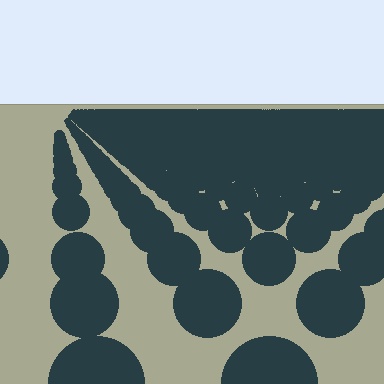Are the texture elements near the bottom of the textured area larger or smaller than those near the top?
Larger. Near the bottom, elements are closer to the viewer and appear at a bigger on-screen size.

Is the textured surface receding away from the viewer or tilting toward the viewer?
The surface is receding away from the viewer. Texture elements get smaller and denser toward the top.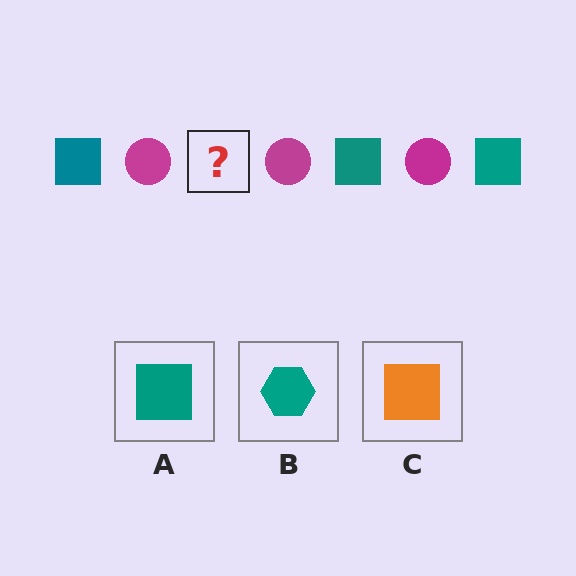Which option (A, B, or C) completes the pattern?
A.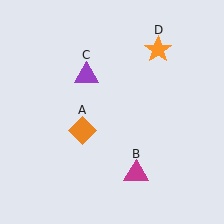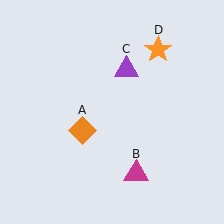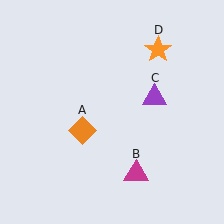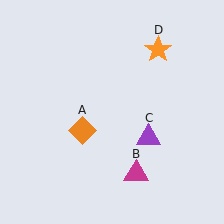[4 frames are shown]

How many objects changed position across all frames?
1 object changed position: purple triangle (object C).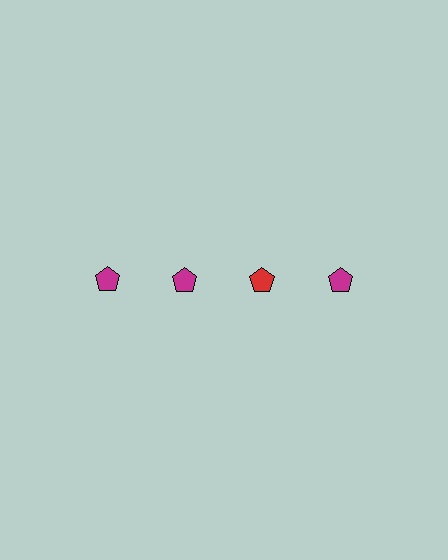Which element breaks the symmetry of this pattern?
The red pentagon in the top row, center column breaks the symmetry. All other shapes are magenta pentagons.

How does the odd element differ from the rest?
It has a different color: red instead of magenta.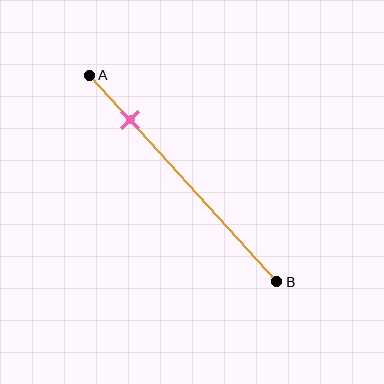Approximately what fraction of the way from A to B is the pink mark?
The pink mark is approximately 20% of the way from A to B.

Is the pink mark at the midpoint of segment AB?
No, the mark is at about 20% from A, not at the 50% midpoint.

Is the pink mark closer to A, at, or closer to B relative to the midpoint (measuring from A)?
The pink mark is closer to point A than the midpoint of segment AB.